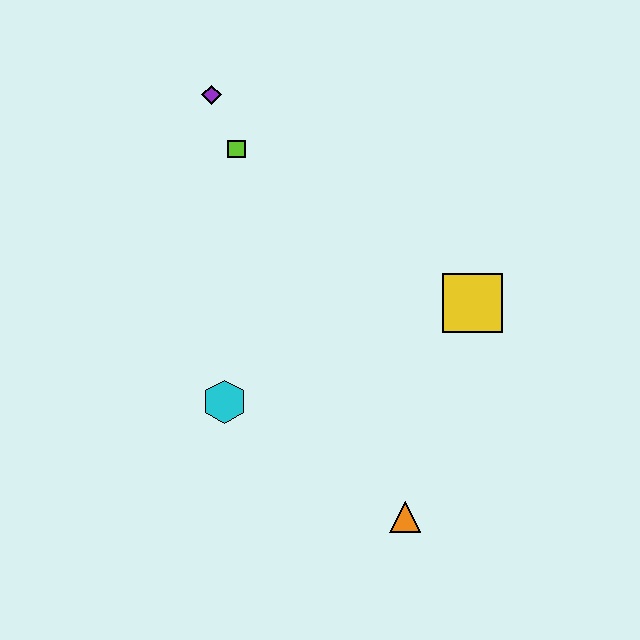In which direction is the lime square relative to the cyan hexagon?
The lime square is above the cyan hexagon.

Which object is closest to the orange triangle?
The cyan hexagon is closest to the orange triangle.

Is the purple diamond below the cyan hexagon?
No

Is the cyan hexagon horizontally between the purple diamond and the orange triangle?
Yes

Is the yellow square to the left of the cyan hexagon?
No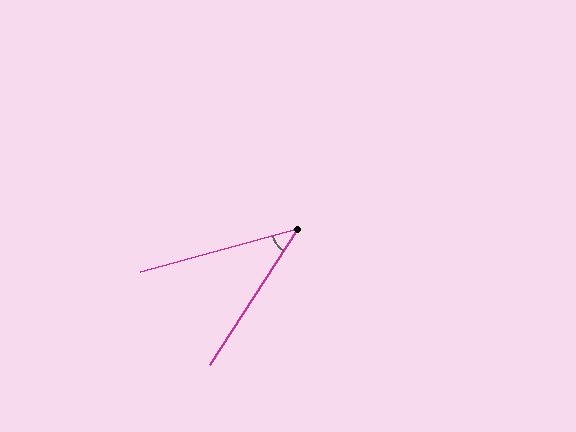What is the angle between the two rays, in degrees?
Approximately 42 degrees.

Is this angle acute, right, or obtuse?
It is acute.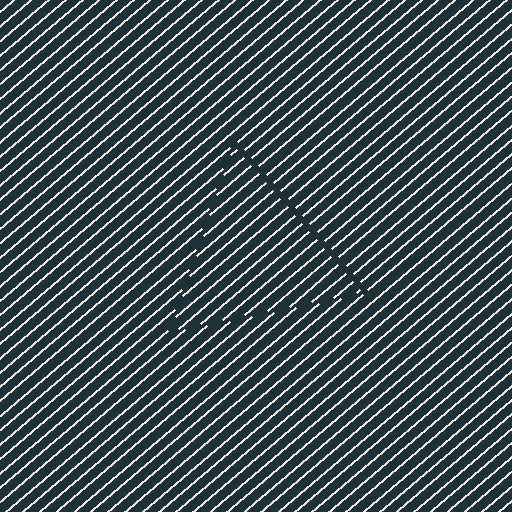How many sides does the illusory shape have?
3 sides — the line-ends trace a triangle.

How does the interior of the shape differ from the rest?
The interior of the shape contains the same grating, shifted by half a period — the contour is defined by the phase discontinuity where line-ends from the inner and outer gratings abut.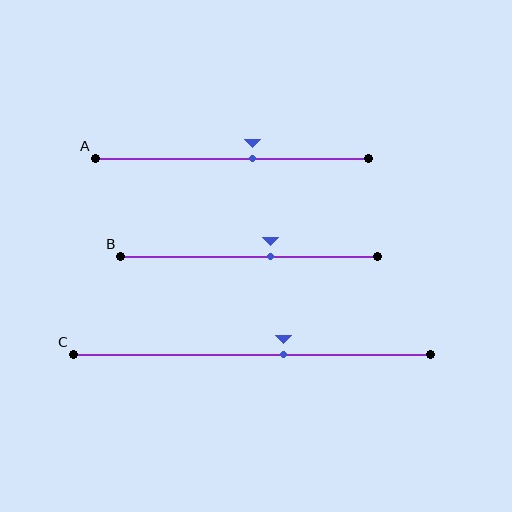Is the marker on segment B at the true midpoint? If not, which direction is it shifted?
No, the marker on segment B is shifted to the right by about 9% of the segment length.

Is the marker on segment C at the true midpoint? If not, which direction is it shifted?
No, the marker on segment C is shifted to the right by about 9% of the segment length.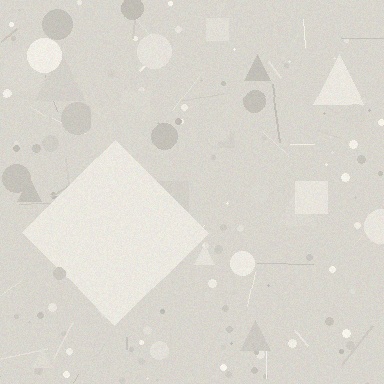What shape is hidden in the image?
A diamond is hidden in the image.